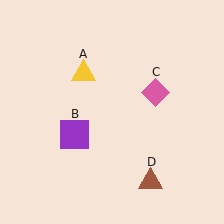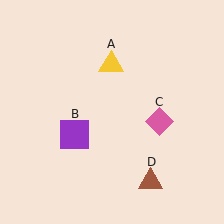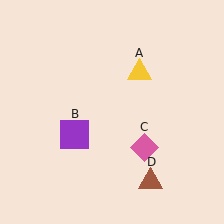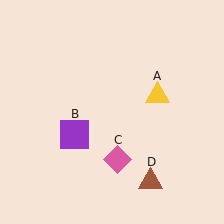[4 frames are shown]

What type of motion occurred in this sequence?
The yellow triangle (object A), pink diamond (object C) rotated clockwise around the center of the scene.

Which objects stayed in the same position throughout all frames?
Purple square (object B) and brown triangle (object D) remained stationary.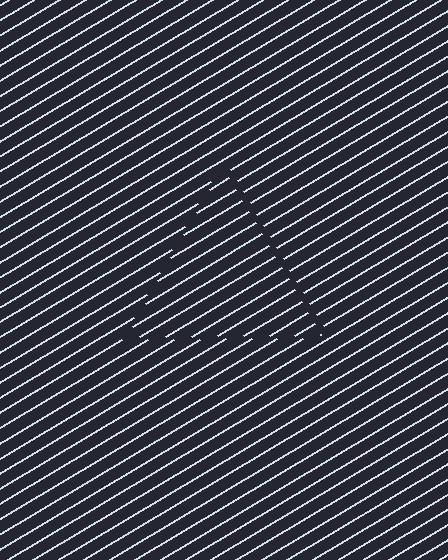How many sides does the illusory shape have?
3 sides — the line-ends trace a triangle.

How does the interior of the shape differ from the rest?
The interior of the shape contains the same grating, shifted by half a period — the contour is defined by the phase discontinuity where line-ends from the inner and outer gratings abut.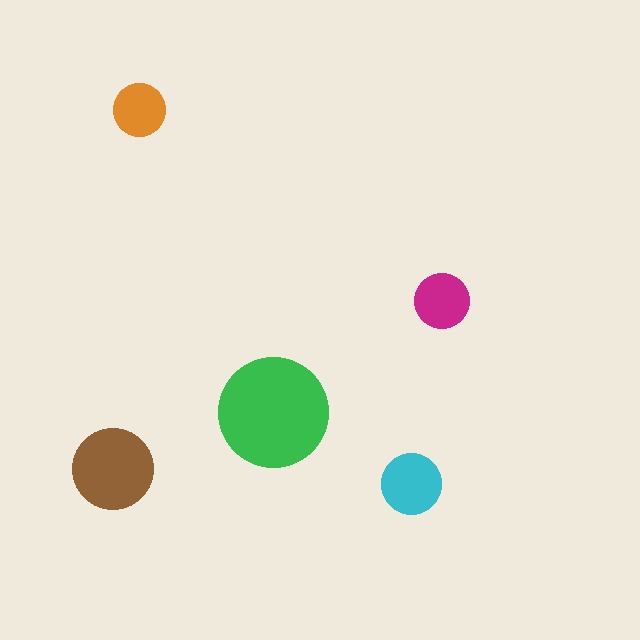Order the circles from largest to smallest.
the green one, the brown one, the cyan one, the magenta one, the orange one.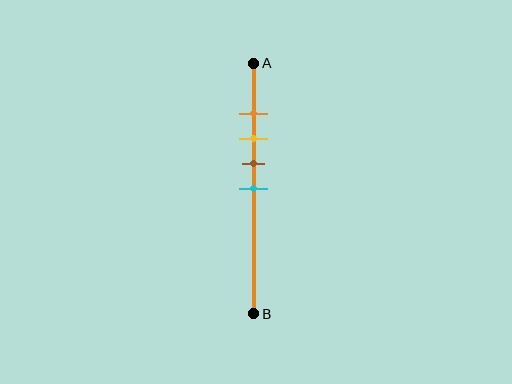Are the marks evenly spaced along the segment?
Yes, the marks are approximately evenly spaced.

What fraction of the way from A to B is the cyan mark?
The cyan mark is approximately 50% (0.5) of the way from A to B.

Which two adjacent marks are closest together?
The orange and yellow marks are the closest adjacent pair.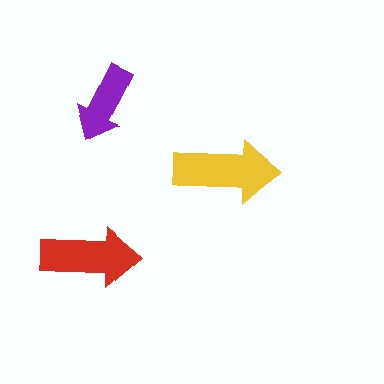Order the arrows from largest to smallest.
the yellow one, the red one, the purple one.